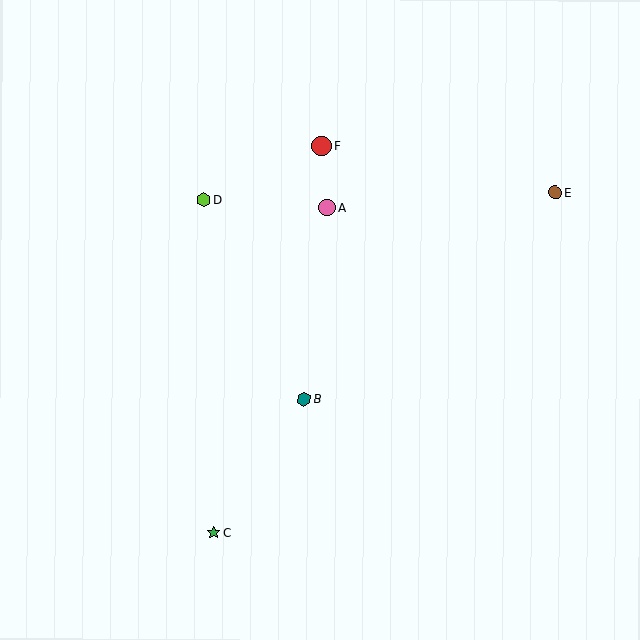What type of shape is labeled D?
Shape D is a lime hexagon.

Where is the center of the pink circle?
The center of the pink circle is at (327, 208).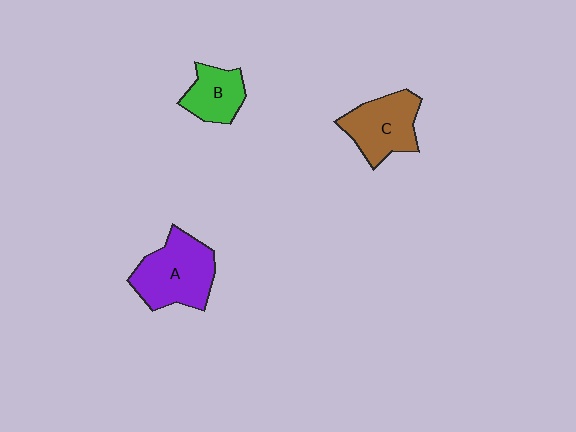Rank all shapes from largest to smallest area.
From largest to smallest: A (purple), C (brown), B (green).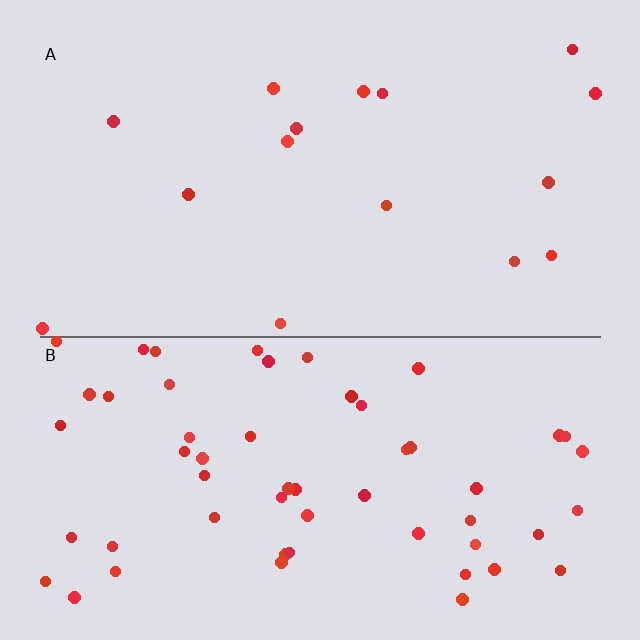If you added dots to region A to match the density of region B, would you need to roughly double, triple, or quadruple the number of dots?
Approximately quadruple.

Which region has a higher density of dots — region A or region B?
B (the bottom).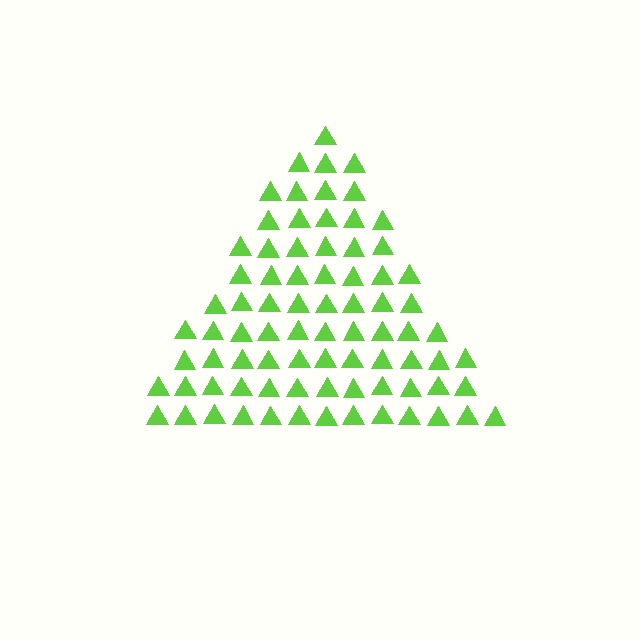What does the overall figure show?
The overall figure shows a triangle.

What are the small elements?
The small elements are triangles.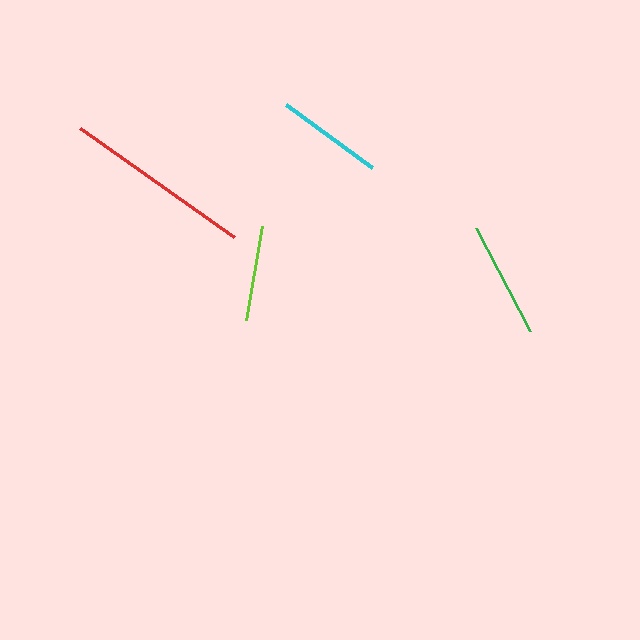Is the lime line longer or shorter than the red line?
The red line is longer than the lime line.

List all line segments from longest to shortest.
From longest to shortest: red, green, cyan, lime.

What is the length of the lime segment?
The lime segment is approximately 96 pixels long.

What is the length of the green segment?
The green segment is approximately 116 pixels long.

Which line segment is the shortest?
The lime line is the shortest at approximately 96 pixels.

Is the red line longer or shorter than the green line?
The red line is longer than the green line.